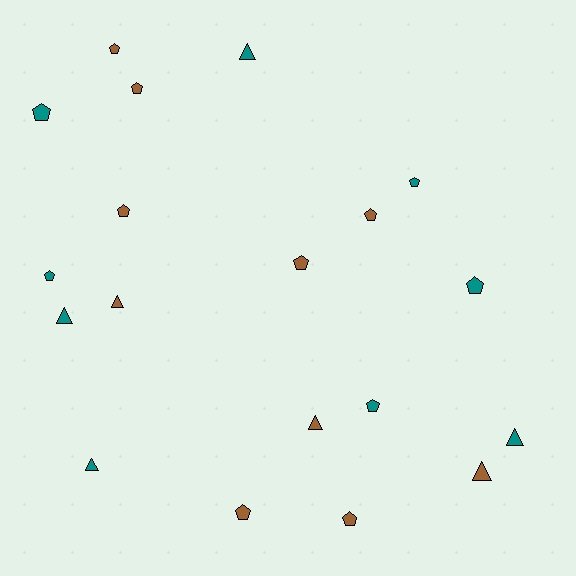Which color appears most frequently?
Brown, with 10 objects.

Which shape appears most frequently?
Pentagon, with 12 objects.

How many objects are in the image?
There are 19 objects.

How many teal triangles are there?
There are 4 teal triangles.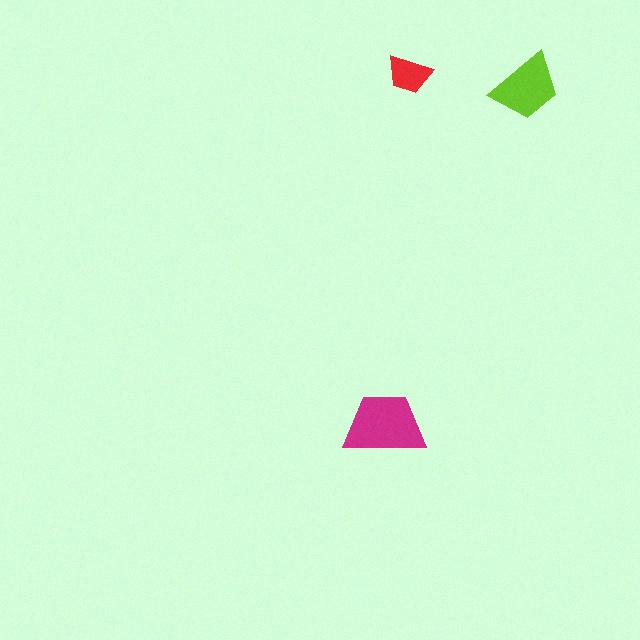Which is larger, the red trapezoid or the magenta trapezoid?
The magenta one.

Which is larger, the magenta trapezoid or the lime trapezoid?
The magenta one.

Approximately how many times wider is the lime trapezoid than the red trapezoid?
About 1.5 times wider.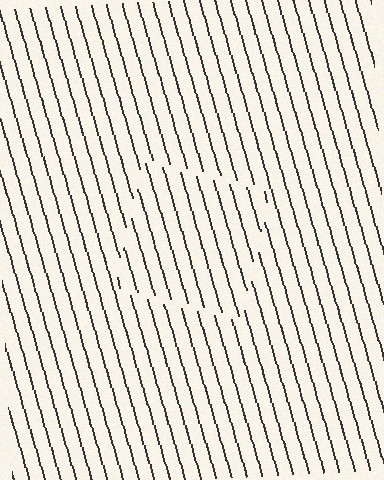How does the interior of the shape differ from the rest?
The interior of the shape contains the same grating, shifted by half a period — the contour is defined by the phase discontinuity where line-ends from the inner and outer gratings abut.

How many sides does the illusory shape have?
4 sides — the line-ends trace a square.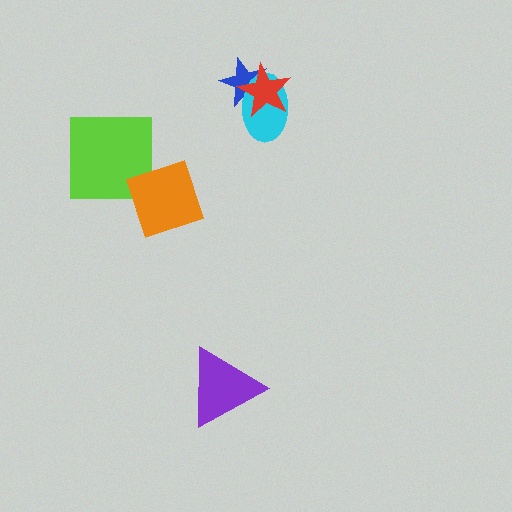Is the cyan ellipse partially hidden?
Yes, it is partially covered by another shape.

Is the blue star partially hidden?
Yes, it is partially covered by another shape.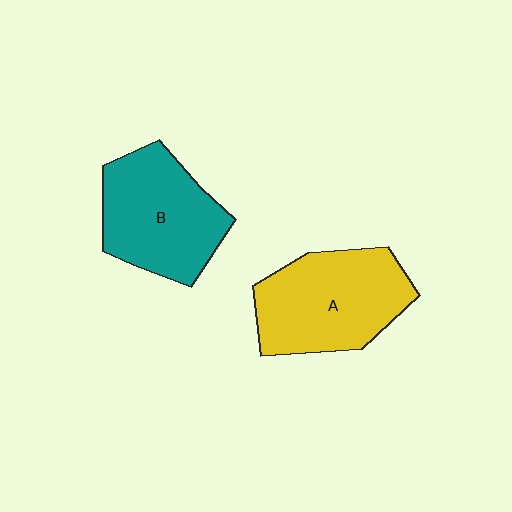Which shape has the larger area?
Shape A (yellow).